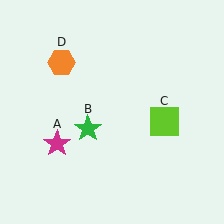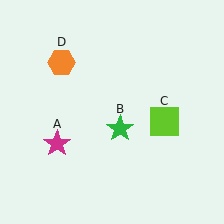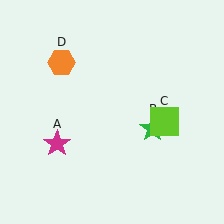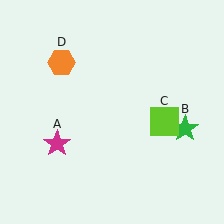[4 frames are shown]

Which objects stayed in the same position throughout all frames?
Magenta star (object A) and lime square (object C) and orange hexagon (object D) remained stationary.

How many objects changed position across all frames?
1 object changed position: green star (object B).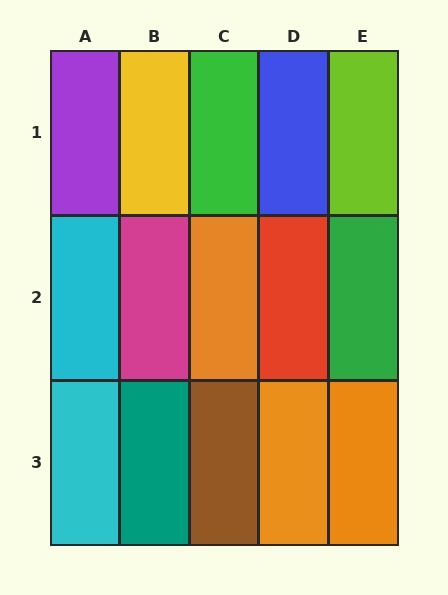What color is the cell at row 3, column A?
Cyan.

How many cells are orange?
3 cells are orange.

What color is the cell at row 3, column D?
Orange.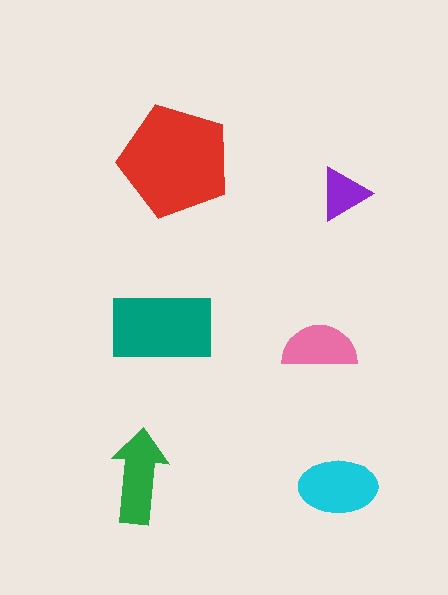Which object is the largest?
The red pentagon.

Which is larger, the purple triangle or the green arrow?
The green arrow.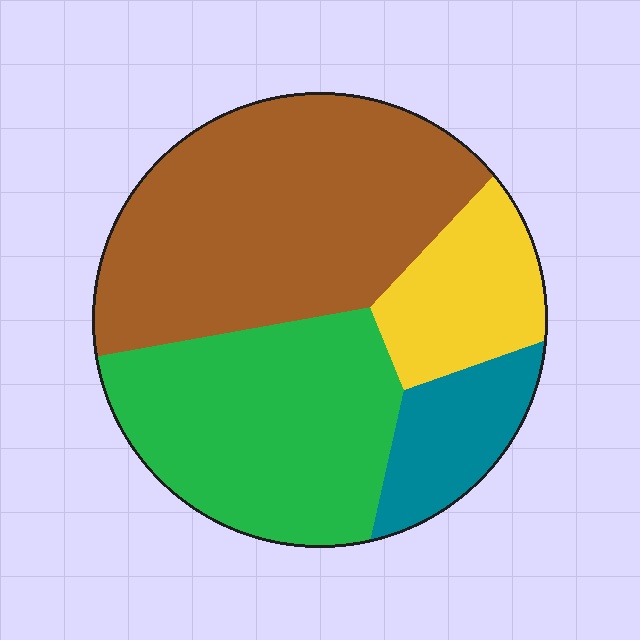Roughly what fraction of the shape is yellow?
Yellow takes up less than a quarter of the shape.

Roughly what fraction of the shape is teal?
Teal covers roughly 10% of the shape.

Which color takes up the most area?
Brown, at roughly 45%.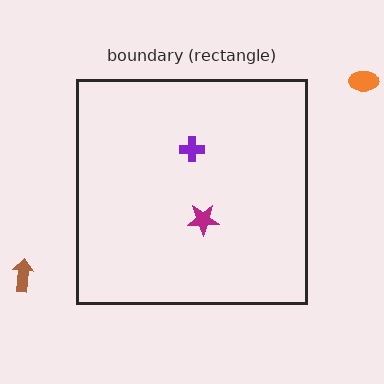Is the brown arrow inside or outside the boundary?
Outside.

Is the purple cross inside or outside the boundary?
Inside.